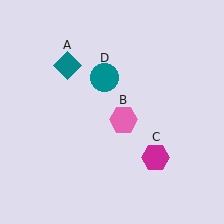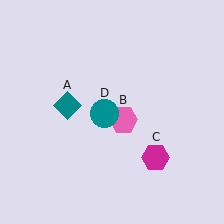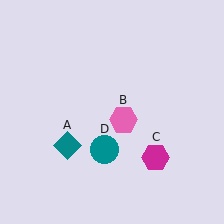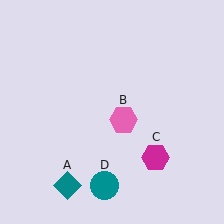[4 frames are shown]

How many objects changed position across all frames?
2 objects changed position: teal diamond (object A), teal circle (object D).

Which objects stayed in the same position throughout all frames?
Pink hexagon (object B) and magenta hexagon (object C) remained stationary.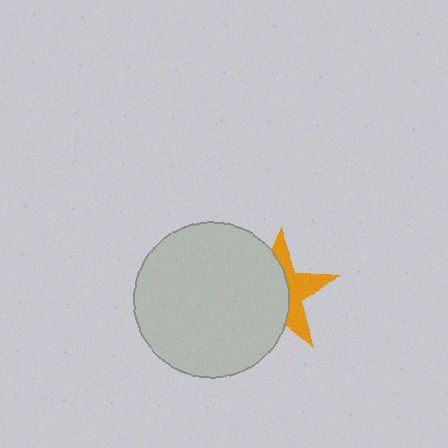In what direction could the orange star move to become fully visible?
The orange star could move right. That would shift it out from behind the light gray circle entirely.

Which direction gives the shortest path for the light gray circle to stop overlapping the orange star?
Moving left gives the shortest separation.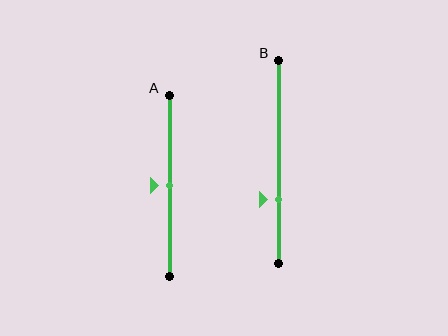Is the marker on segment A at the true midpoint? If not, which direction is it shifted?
Yes, the marker on segment A is at the true midpoint.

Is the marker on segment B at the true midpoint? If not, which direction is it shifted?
No, the marker on segment B is shifted downward by about 18% of the segment length.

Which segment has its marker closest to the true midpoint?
Segment A has its marker closest to the true midpoint.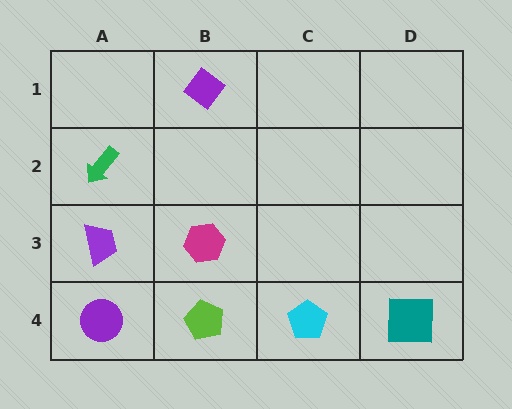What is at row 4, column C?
A cyan pentagon.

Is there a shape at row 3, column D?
No, that cell is empty.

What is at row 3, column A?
A purple trapezoid.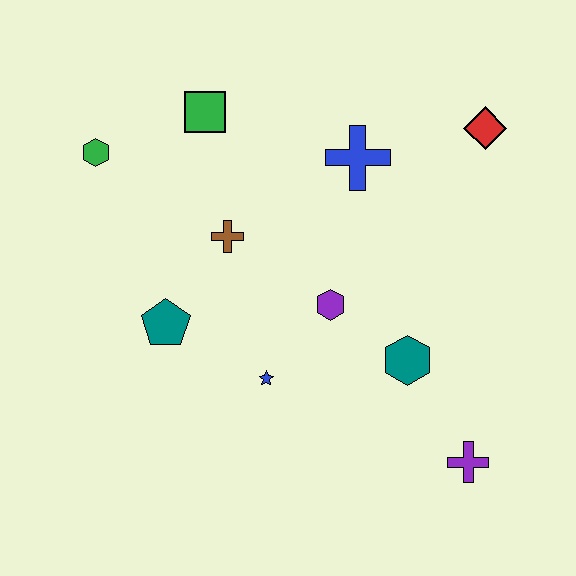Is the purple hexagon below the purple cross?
No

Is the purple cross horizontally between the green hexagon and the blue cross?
No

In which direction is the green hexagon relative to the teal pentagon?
The green hexagon is above the teal pentagon.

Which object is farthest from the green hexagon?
The purple cross is farthest from the green hexagon.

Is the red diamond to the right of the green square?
Yes